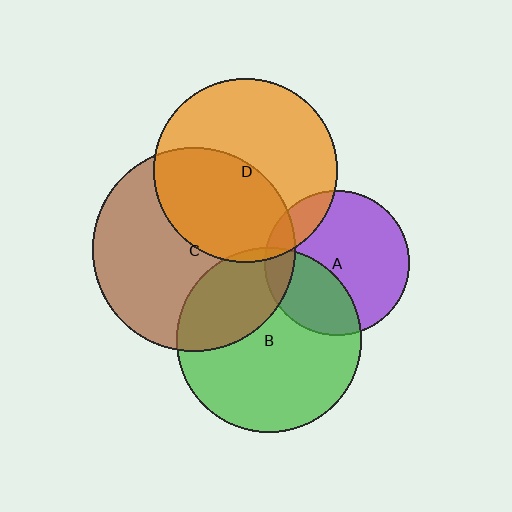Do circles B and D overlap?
Yes.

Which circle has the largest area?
Circle C (brown).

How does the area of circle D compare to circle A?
Approximately 1.6 times.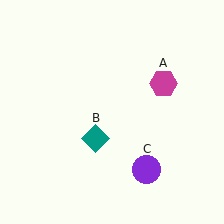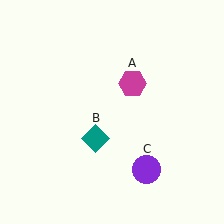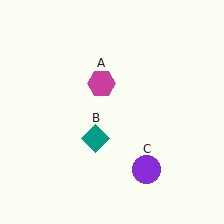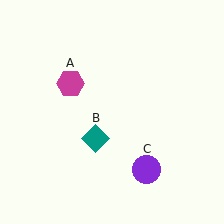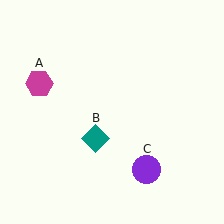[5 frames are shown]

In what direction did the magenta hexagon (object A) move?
The magenta hexagon (object A) moved left.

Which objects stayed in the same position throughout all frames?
Teal diamond (object B) and purple circle (object C) remained stationary.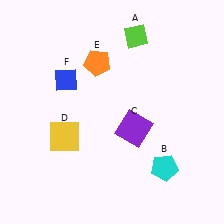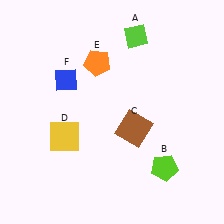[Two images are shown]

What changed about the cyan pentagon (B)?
In Image 1, B is cyan. In Image 2, it changed to lime.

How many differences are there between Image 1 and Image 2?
There are 2 differences between the two images.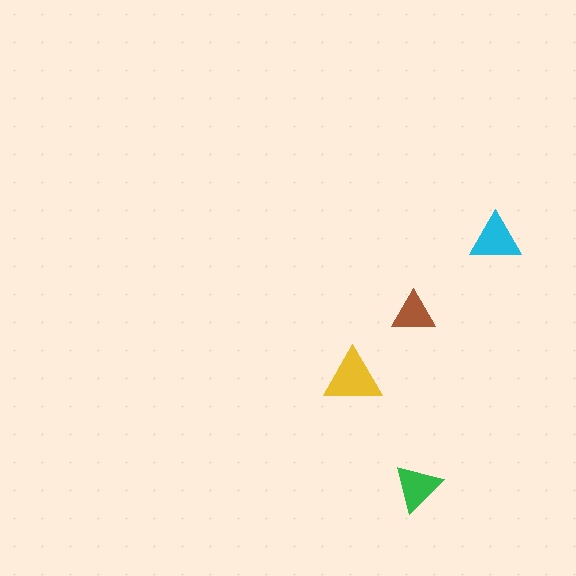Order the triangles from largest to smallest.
the yellow one, the cyan one, the green one, the brown one.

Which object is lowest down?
The green triangle is bottommost.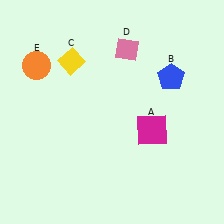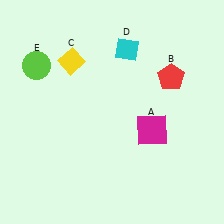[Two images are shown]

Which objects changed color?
B changed from blue to red. D changed from pink to cyan. E changed from orange to lime.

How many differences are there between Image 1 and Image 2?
There are 3 differences between the two images.